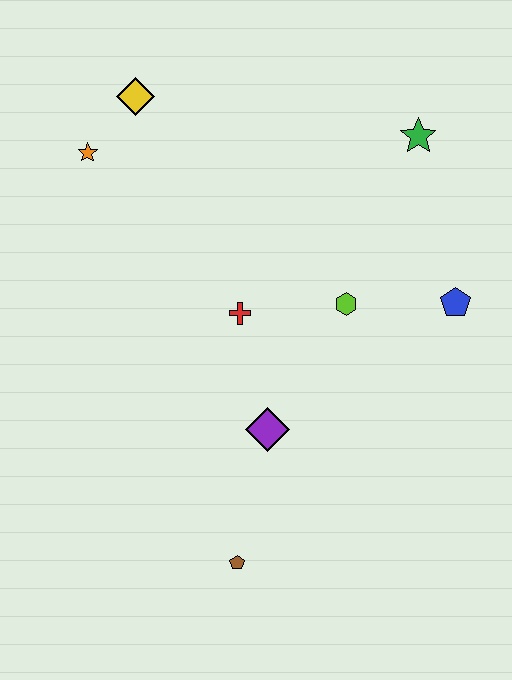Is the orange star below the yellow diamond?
Yes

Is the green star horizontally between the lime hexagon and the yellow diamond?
No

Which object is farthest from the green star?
The brown pentagon is farthest from the green star.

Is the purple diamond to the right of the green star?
No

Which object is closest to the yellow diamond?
The orange star is closest to the yellow diamond.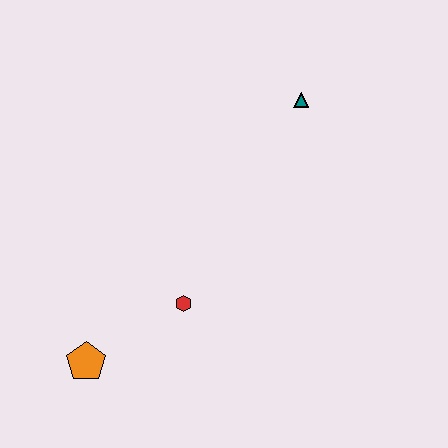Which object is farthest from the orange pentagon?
The teal triangle is farthest from the orange pentagon.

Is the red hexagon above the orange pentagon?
Yes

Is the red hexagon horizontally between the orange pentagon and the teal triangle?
Yes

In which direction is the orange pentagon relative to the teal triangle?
The orange pentagon is below the teal triangle.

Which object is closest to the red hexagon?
The orange pentagon is closest to the red hexagon.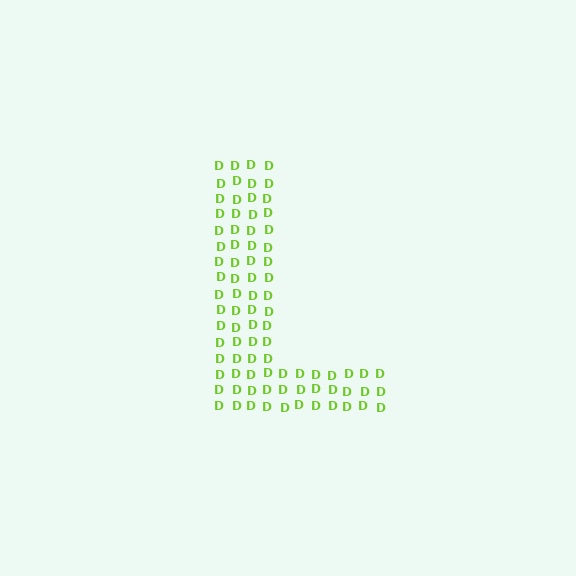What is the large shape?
The large shape is the letter L.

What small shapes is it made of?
It is made of small letter D's.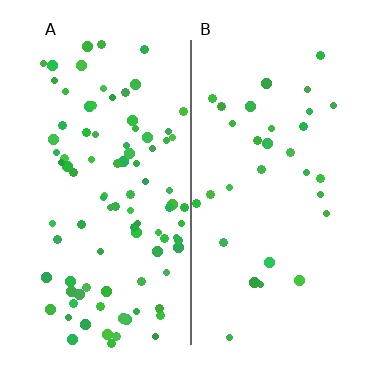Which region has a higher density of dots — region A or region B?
A (the left).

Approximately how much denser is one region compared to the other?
Approximately 3.1× — region A over region B.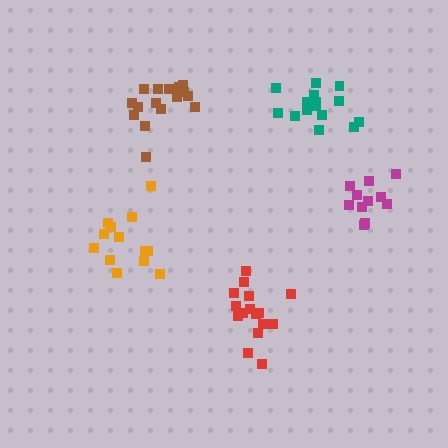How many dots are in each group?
Group 1: 17 dots, Group 2: 15 dots, Group 3: 13 dots, Group 4: 16 dots, Group 5: 11 dots (72 total).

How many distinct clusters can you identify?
There are 5 distinct clusters.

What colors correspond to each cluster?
The clusters are colored: red, teal, orange, brown, magenta.